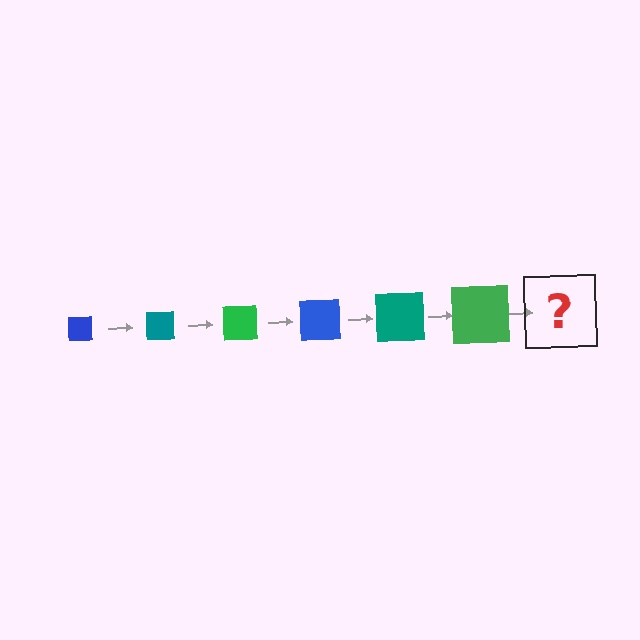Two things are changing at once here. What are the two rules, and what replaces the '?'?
The two rules are that the square grows larger each step and the color cycles through blue, teal, and green. The '?' should be a blue square, larger than the previous one.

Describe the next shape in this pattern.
It should be a blue square, larger than the previous one.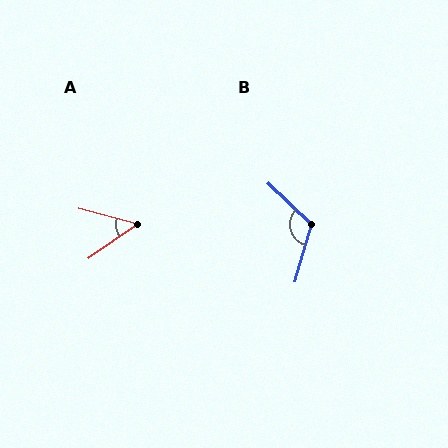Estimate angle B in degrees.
Approximately 117 degrees.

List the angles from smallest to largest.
A (50°), B (117°).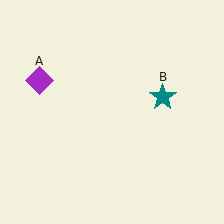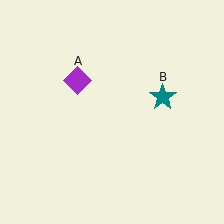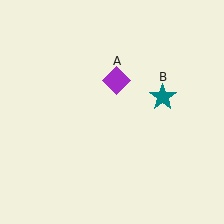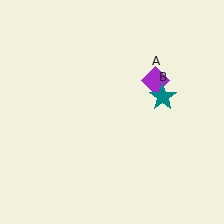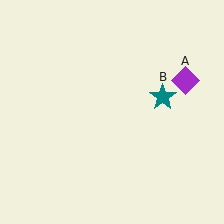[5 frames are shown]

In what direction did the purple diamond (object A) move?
The purple diamond (object A) moved right.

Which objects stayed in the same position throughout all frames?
Teal star (object B) remained stationary.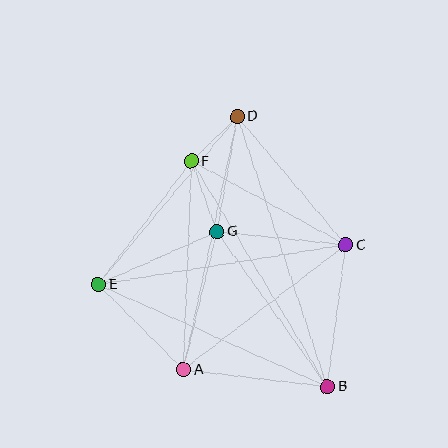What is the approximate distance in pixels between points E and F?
The distance between E and F is approximately 154 pixels.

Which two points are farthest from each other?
Points B and D are farthest from each other.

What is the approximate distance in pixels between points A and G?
The distance between A and G is approximately 143 pixels.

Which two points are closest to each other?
Points D and F are closest to each other.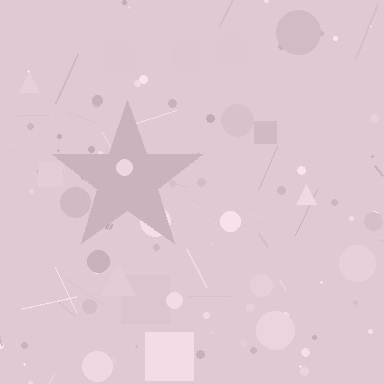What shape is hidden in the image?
A star is hidden in the image.